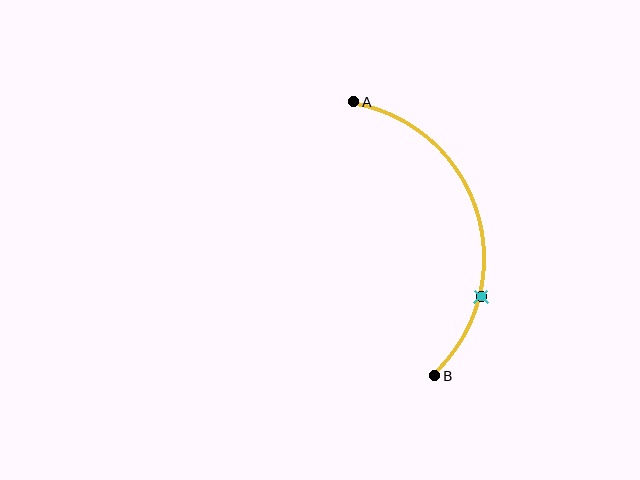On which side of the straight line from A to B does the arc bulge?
The arc bulges to the right of the straight line connecting A and B.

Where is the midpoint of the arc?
The arc midpoint is the point on the curve farthest from the straight line joining A and B. It sits to the right of that line.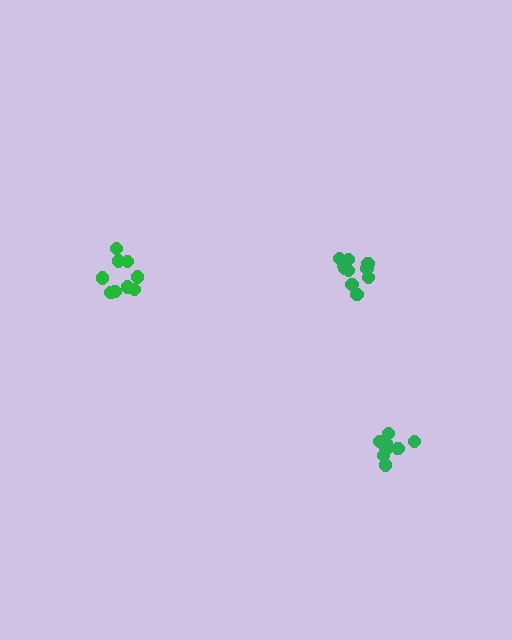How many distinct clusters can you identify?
There are 3 distinct clusters.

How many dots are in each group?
Group 1: 10 dots, Group 2: 9 dots, Group 3: 8 dots (27 total).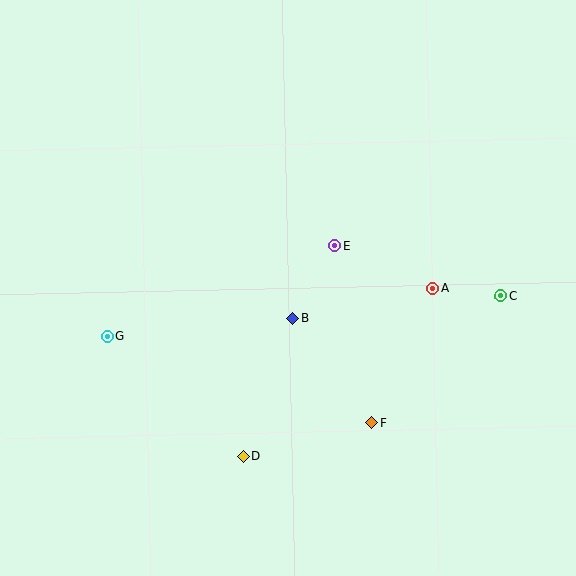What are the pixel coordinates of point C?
Point C is at (501, 296).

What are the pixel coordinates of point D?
Point D is at (243, 456).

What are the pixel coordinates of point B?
Point B is at (293, 318).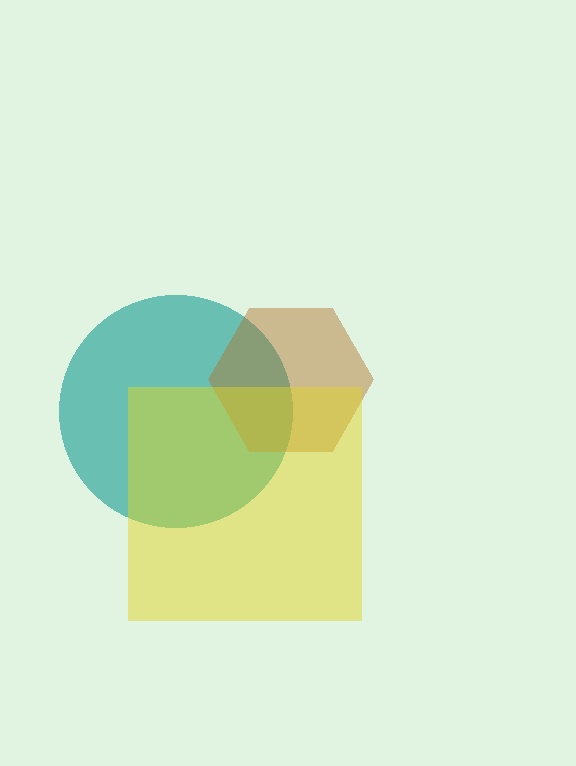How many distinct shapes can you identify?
There are 3 distinct shapes: a teal circle, a brown hexagon, a yellow square.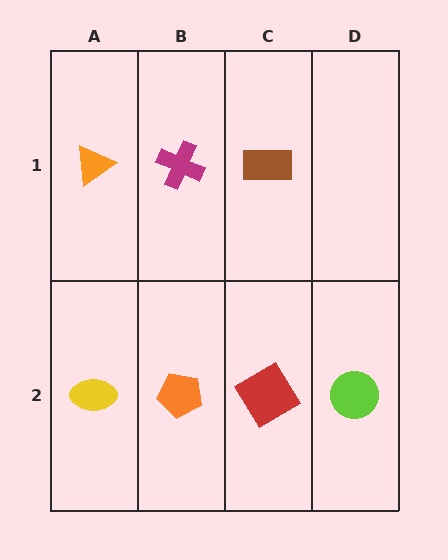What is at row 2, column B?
An orange pentagon.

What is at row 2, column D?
A lime circle.